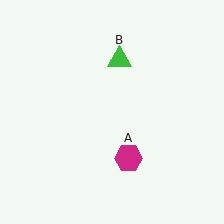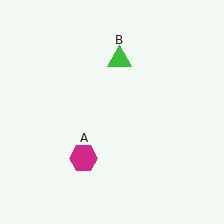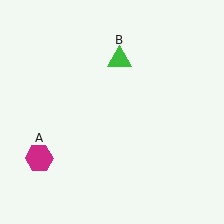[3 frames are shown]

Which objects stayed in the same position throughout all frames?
Green triangle (object B) remained stationary.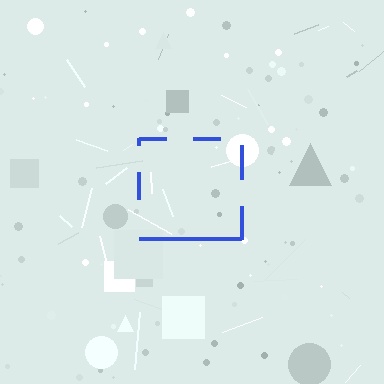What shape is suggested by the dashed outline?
The dashed outline suggests a square.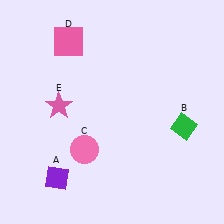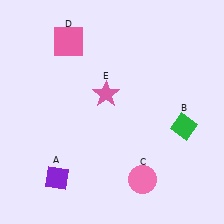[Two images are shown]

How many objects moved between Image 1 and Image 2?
2 objects moved between the two images.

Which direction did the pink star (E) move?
The pink star (E) moved right.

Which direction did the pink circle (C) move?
The pink circle (C) moved right.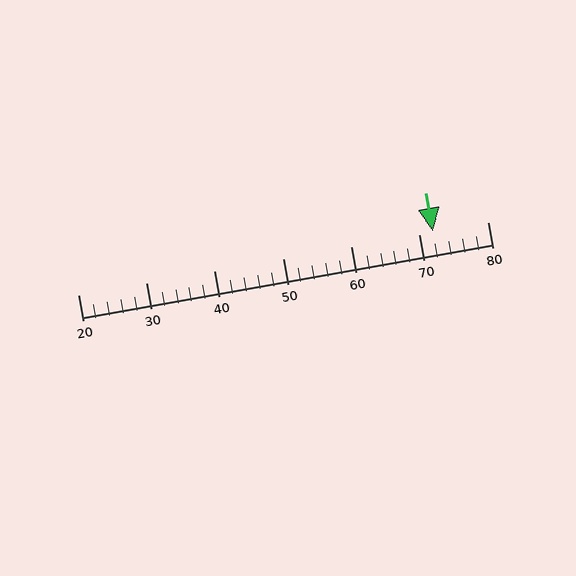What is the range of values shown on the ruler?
The ruler shows values from 20 to 80.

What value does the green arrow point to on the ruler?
The green arrow points to approximately 72.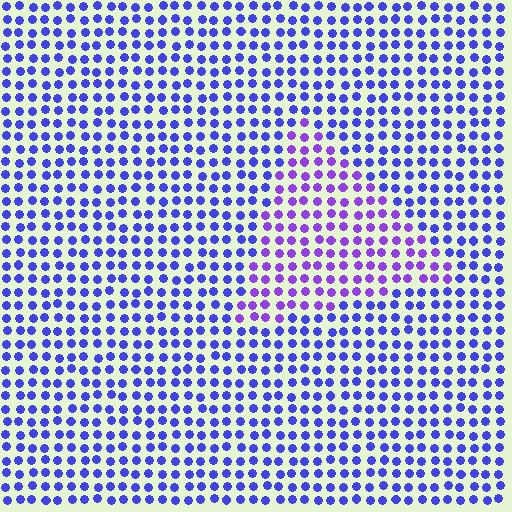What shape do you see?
I see a triangle.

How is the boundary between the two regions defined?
The boundary is defined purely by a slight shift in hue (about 32 degrees). Spacing, size, and orientation are identical on both sides.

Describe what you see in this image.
The image is filled with small blue elements in a uniform arrangement. A triangle-shaped region is visible where the elements are tinted to a slightly different hue, forming a subtle color boundary.